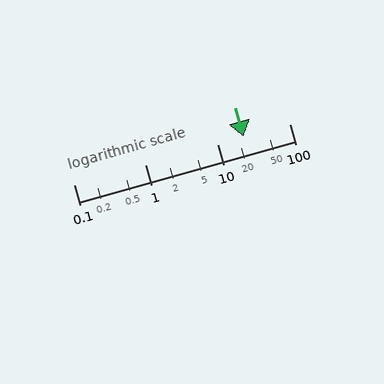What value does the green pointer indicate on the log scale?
The pointer indicates approximately 23.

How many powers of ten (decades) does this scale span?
The scale spans 3 decades, from 0.1 to 100.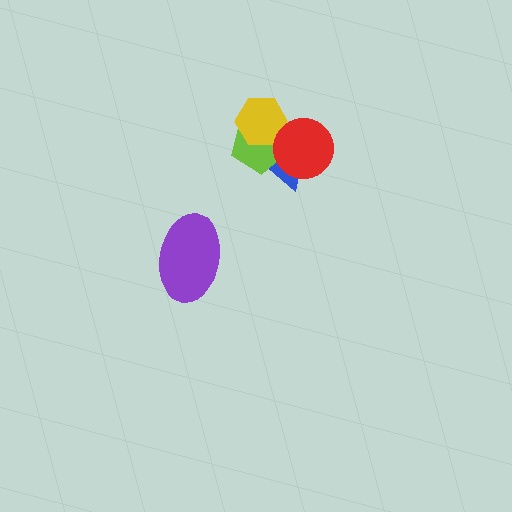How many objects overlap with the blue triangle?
3 objects overlap with the blue triangle.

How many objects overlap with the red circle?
3 objects overlap with the red circle.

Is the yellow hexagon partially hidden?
Yes, it is partially covered by another shape.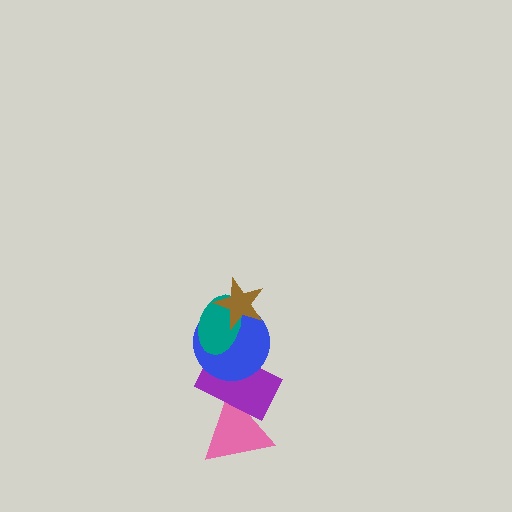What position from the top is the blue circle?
The blue circle is 3rd from the top.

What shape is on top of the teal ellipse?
The brown star is on top of the teal ellipse.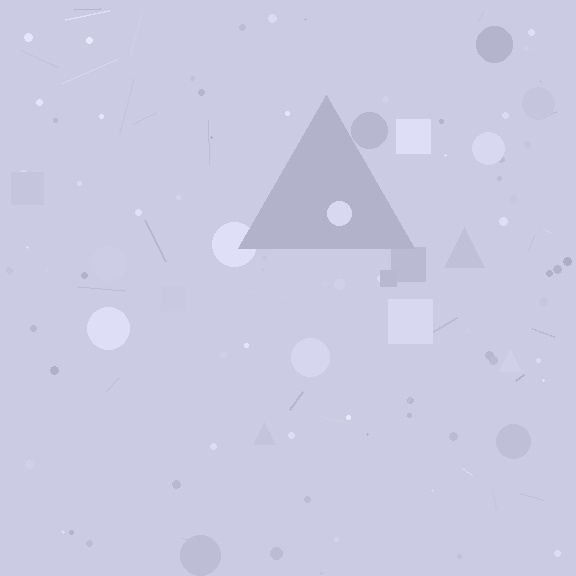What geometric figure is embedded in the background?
A triangle is embedded in the background.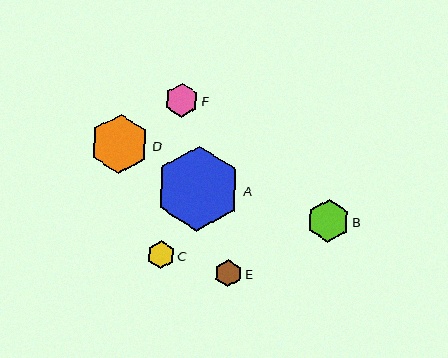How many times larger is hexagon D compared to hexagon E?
Hexagon D is approximately 2.2 times the size of hexagon E.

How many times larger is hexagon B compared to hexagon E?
Hexagon B is approximately 1.6 times the size of hexagon E.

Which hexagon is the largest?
Hexagon A is the largest with a size of approximately 85 pixels.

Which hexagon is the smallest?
Hexagon E is the smallest with a size of approximately 27 pixels.